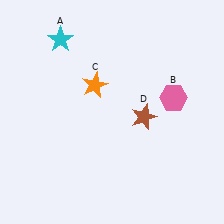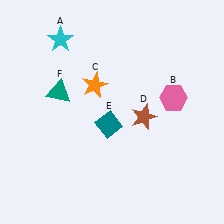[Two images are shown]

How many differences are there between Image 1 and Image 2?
There are 2 differences between the two images.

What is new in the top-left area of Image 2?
A teal triangle (F) was added in the top-left area of Image 2.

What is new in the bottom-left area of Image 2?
A teal diamond (E) was added in the bottom-left area of Image 2.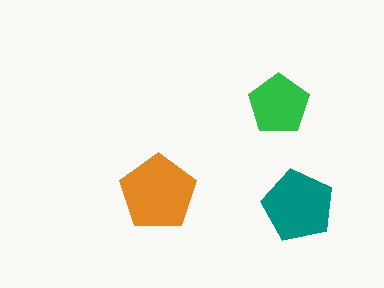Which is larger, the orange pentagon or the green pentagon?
The orange one.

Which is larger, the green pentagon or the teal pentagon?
The teal one.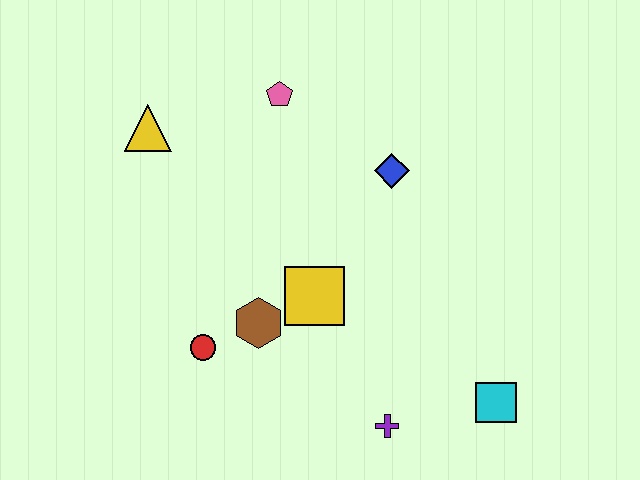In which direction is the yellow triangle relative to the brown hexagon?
The yellow triangle is above the brown hexagon.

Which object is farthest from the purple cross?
The yellow triangle is farthest from the purple cross.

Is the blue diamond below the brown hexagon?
No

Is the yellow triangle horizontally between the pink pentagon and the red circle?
No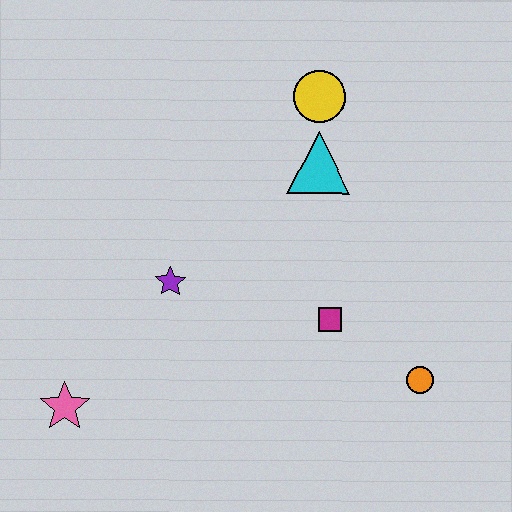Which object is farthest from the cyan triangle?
The pink star is farthest from the cyan triangle.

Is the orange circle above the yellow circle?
No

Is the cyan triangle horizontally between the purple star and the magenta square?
Yes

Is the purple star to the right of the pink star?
Yes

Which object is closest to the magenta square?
The orange circle is closest to the magenta square.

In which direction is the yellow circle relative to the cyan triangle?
The yellow circle is above the cyan triangle.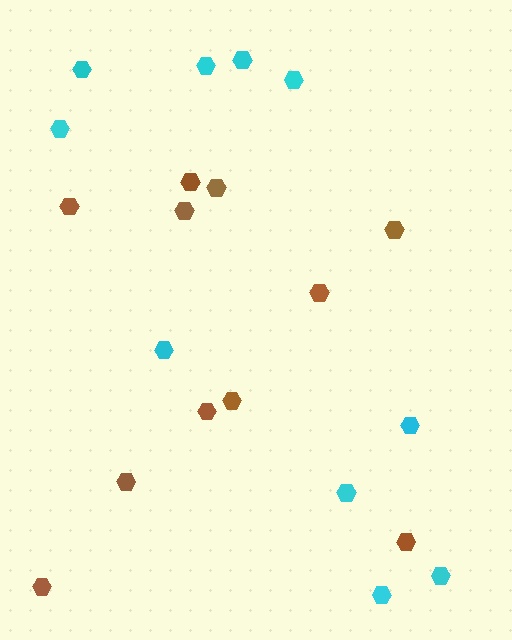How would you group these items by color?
There are 2 groups: one group of brown hexagons (11) and one group of cyan hexagons (10).